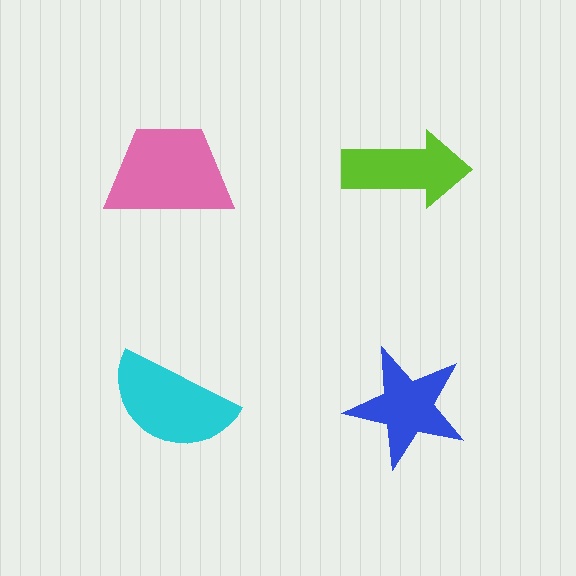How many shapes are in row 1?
2 shapes.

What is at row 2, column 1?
A cyan semicircle.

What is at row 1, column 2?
A lime arrow.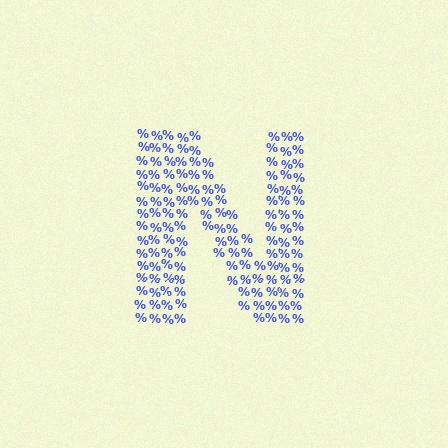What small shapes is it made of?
It is made of small percent signs.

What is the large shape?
The large shape is the letter N.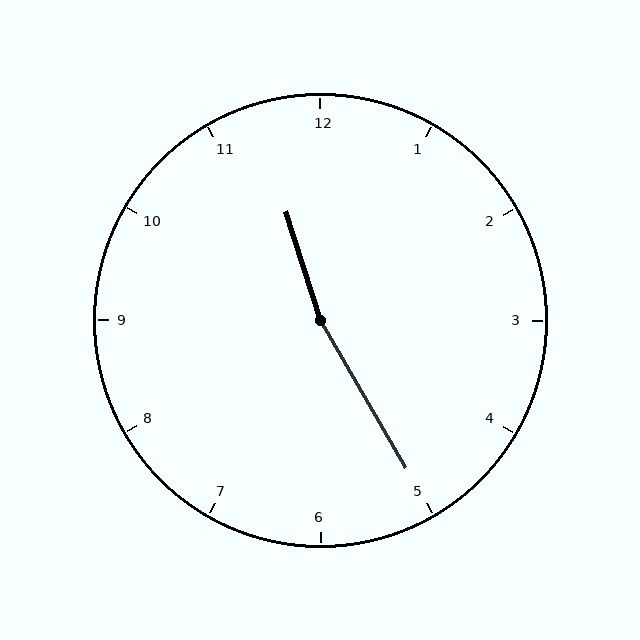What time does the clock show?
11:25.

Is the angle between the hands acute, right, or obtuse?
It is obtuse.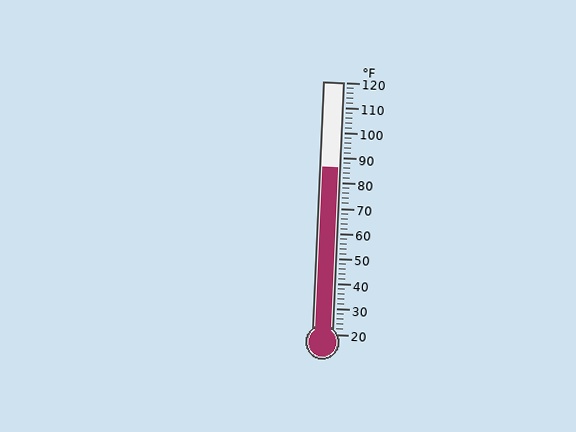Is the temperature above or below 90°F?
The temperature is below 90°F.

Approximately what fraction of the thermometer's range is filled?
The thermometer is filled to approximately 65% of its range.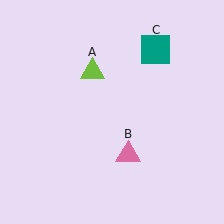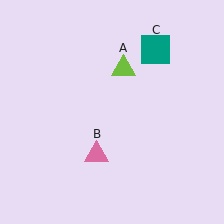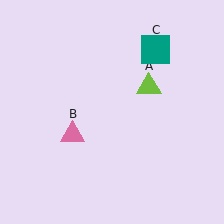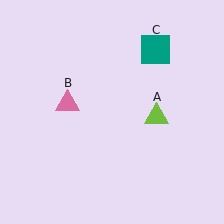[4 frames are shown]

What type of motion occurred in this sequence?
The lime triangle (object A), pink triangle (object B) rotated clockwise around the center of the scene.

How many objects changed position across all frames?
2 objects changed position: lime triangle (object A), pink triangle (object B).